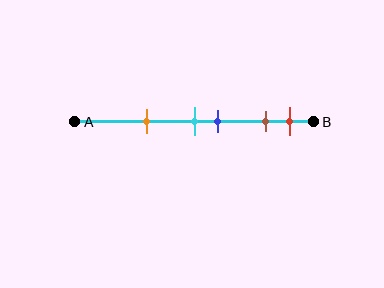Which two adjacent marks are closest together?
The cyan and blue marks are the closest adjacent pair.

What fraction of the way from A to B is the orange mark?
The orange mark is approximately 30% (0.3) of the way from A to B.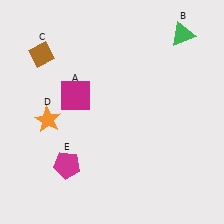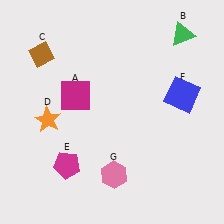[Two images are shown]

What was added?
A blue square (F), a pink hexagon (G) were added in Image 2.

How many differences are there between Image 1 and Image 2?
There are 2 differences between the two images.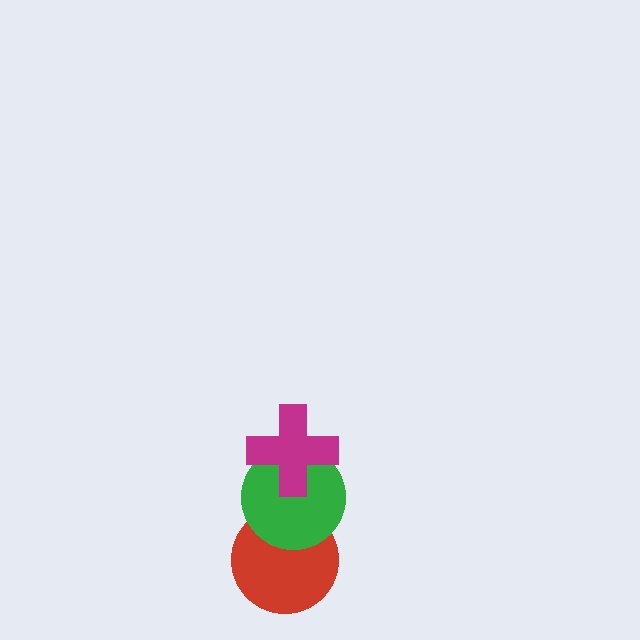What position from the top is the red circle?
The red circle is 3rd from the top.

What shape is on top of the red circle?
The green circle is on top of the red circle.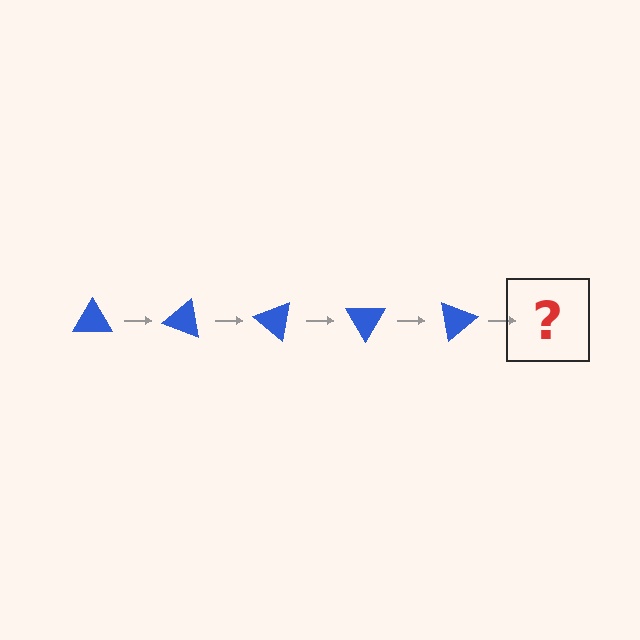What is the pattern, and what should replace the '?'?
The pattern is that the triangle rotates 20 degrees each step. The '?' should be a blue triangle rotated 100 degrees.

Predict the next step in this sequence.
The next step is a blue triangle rotated 100 degrees.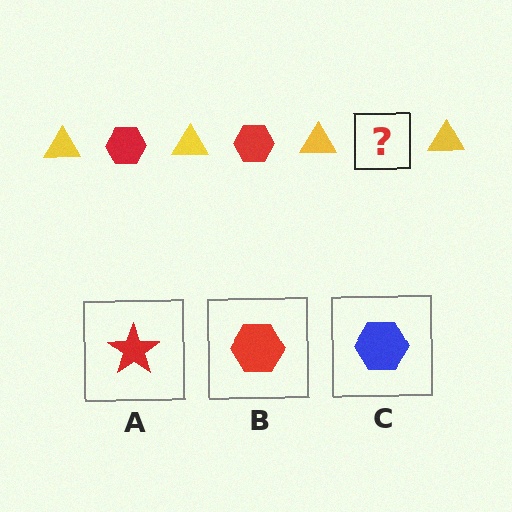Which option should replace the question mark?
Option B.